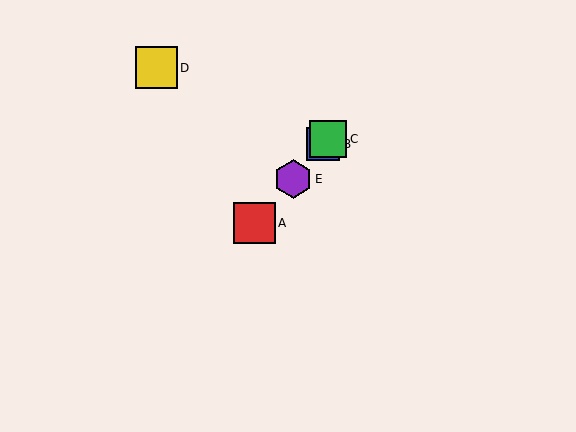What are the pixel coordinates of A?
Object A is at (254, 223).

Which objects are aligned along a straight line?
Objects A, B, C, E are aligned along a straight line.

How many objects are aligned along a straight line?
4 objects (A, B, C, E) are aligned along a straight line.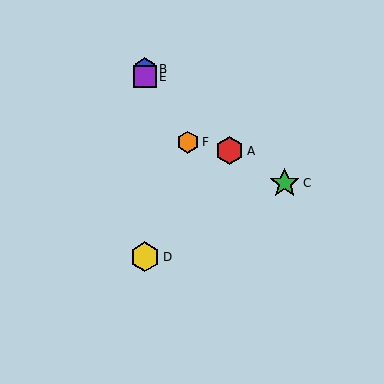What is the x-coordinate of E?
Object E is at x≈145.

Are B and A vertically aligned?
No, B is at x≈145 and A is at x≈230.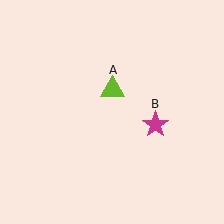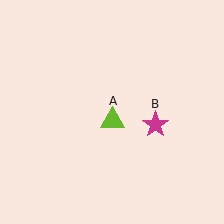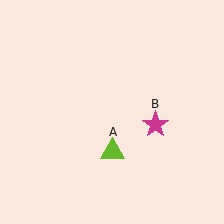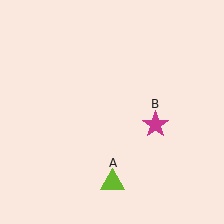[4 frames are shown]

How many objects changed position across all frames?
1 object changed position: lime triangle (object A).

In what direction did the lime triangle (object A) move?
The lime triangle (object A) moved down.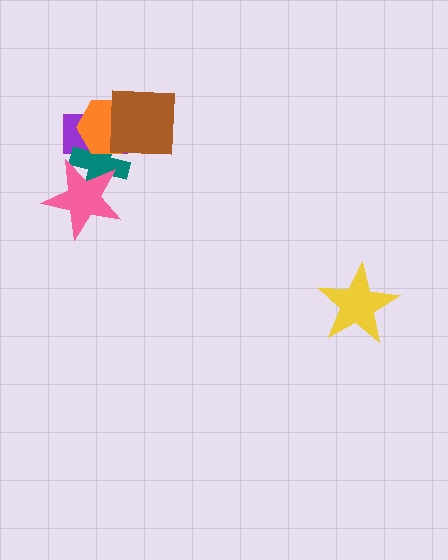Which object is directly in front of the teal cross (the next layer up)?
The pink star is directly in front of the teal cross.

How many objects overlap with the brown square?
3 objects overlap with the brown square.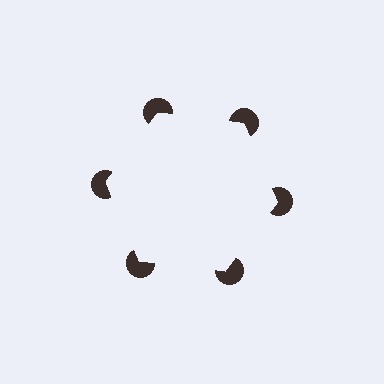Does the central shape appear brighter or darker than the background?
It typically appears slightly brighter than the background, even though no actual brightness change is drawn.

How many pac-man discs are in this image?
There are 6 — one at each vertex of the illusory hexagon.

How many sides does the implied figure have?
6 sides.